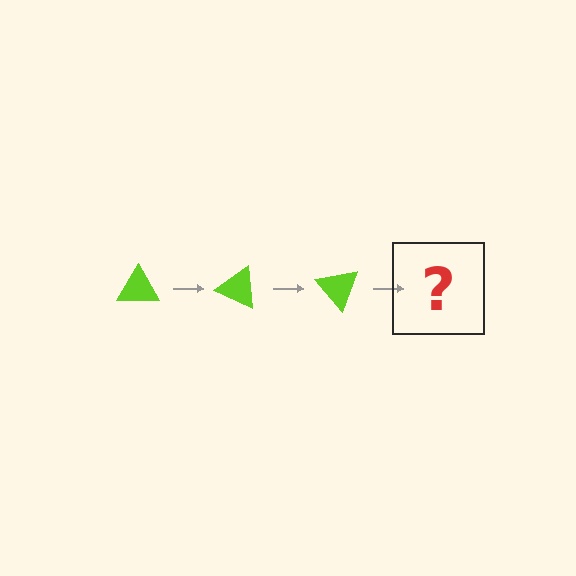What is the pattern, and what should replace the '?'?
The pattern is that the triangle rotates 25 degrees each step. The '?' should be a lime triangle rotated 75 degrees.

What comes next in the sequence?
The next element should be a lime triangle rotated 75 degrees.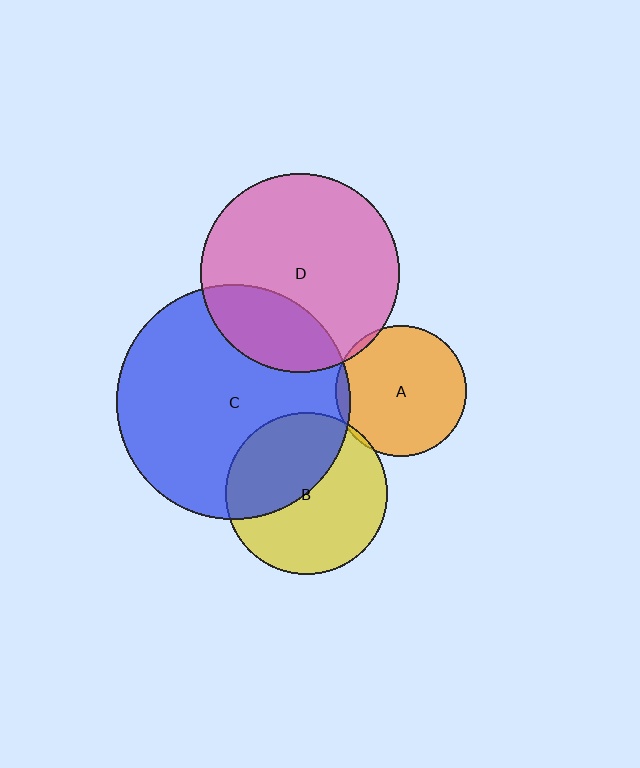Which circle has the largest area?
Circle C (blue).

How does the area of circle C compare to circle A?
Approximately 3.2 times.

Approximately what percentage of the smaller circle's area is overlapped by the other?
Approximately 5%.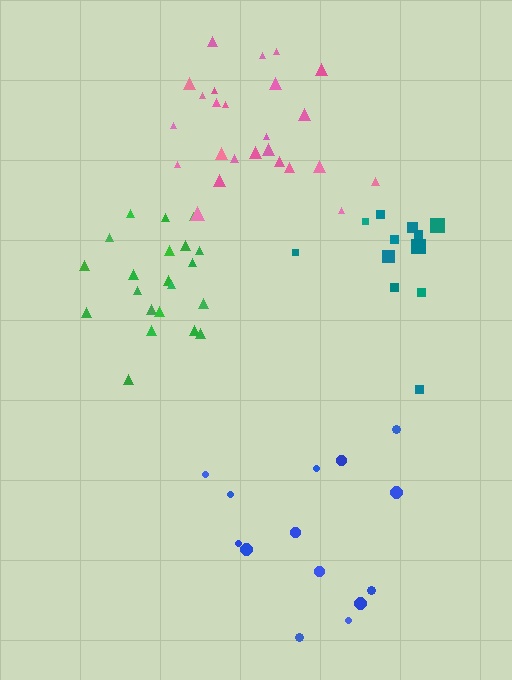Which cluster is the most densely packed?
Green.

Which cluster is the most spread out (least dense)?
Blue.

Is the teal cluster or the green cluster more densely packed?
Green.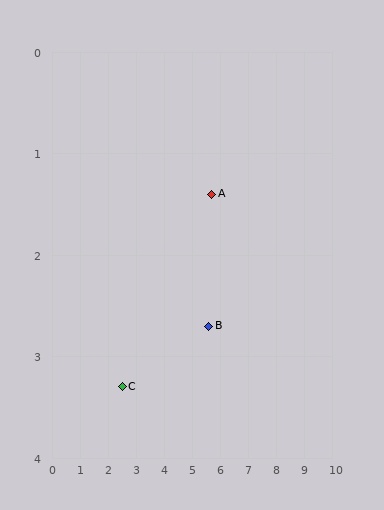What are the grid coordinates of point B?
Point B is at approximately (5.6, 2.7).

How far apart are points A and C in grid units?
Points A and C are about 3.7 grid units apart.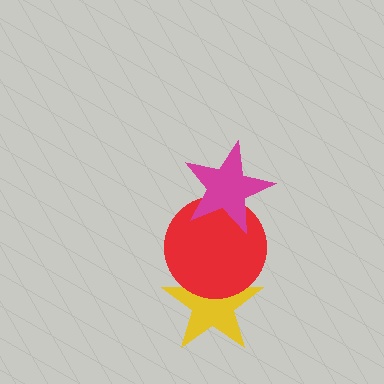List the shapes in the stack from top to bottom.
From top to bottom: the magenta star, the red circle, the yellow star.